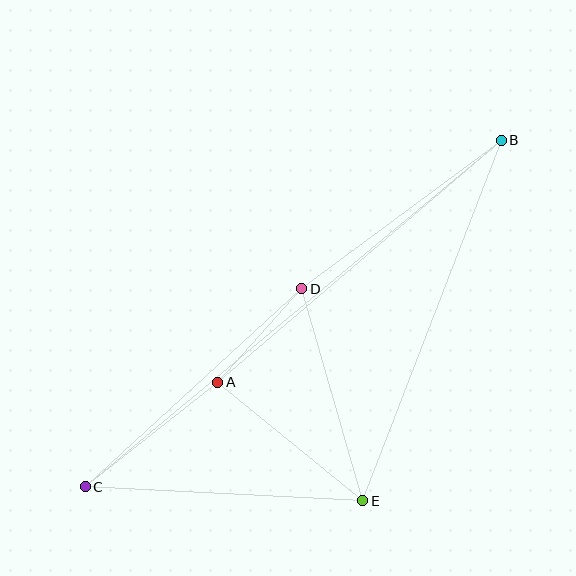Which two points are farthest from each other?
Points B and C are farthest from each other.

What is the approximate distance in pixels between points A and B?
The distance between A and B is approximately 373 pixels.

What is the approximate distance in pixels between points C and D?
The distance between C and D is approximately 293 pixels.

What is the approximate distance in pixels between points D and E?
The distance between D and E is approximately 221 pixels.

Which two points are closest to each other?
Points A and D are closest to each other.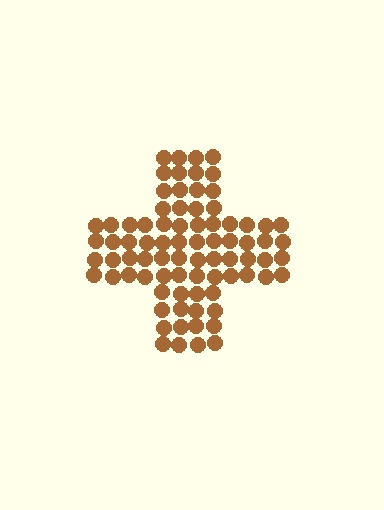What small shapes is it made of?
It is made of small circles.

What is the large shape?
The large shape is a cross.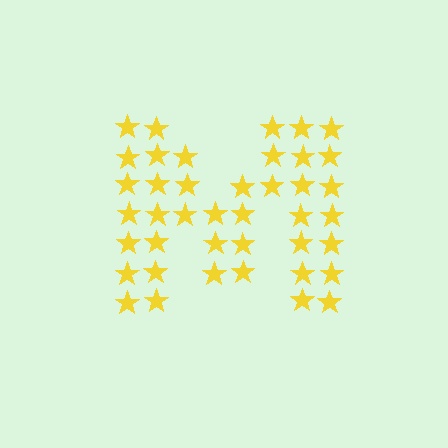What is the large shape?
The large shape is the letter M.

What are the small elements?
The small elements are stars.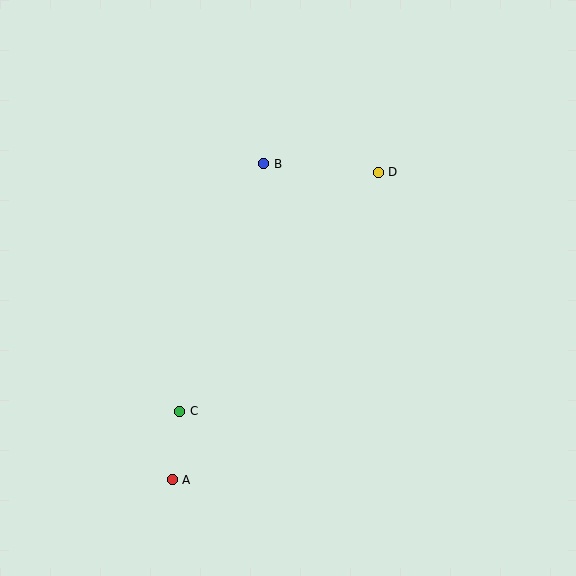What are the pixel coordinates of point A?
Point A is at (172, 480).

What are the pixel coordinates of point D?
Point D is at (378, 172).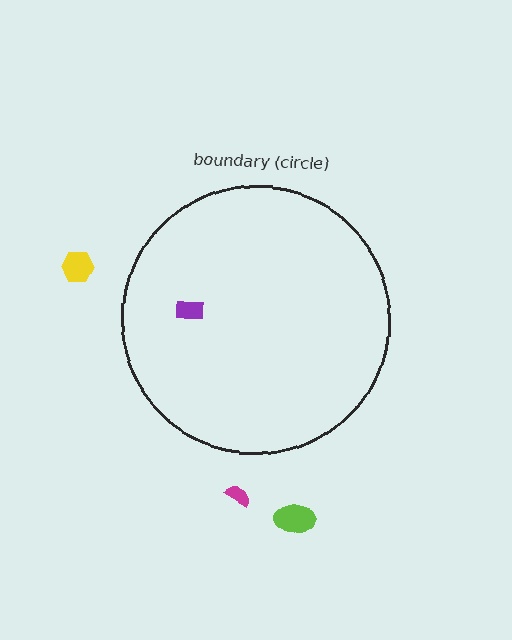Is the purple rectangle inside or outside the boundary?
Inside.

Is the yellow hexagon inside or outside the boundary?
Outside.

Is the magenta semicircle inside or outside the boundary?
Outside.